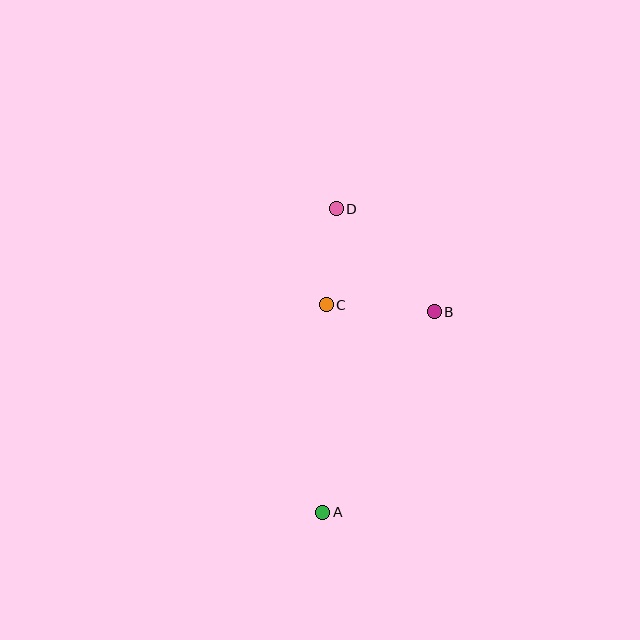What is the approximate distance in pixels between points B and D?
The distance between B and D is approximately 142 pixels.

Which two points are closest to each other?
Points C and D are closest to each other.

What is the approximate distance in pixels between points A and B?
The distance between A and B is approximately 230 pixels.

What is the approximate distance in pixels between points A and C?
The distance between A and C is approximately 208 pixels.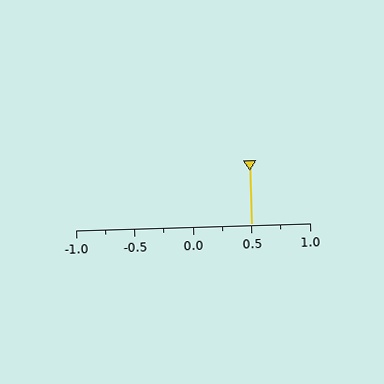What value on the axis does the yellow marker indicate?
The marker indicates approximately 0.5.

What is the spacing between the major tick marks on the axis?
The major ticks are spaced 0.5 apart.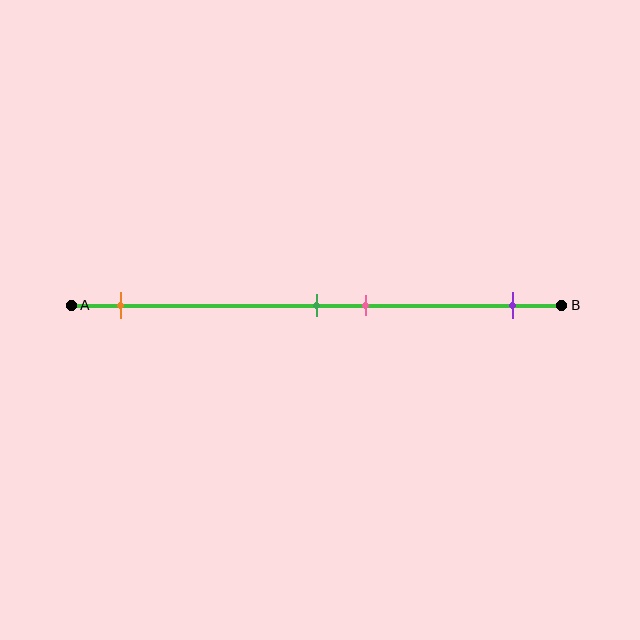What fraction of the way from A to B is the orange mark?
The orange mark is approximately 10% (0.1) of the way from A to B.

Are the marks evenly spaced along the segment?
No, the marks are not evenly spaced.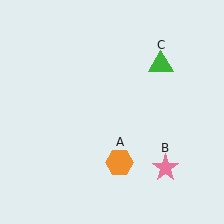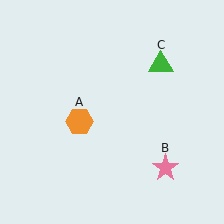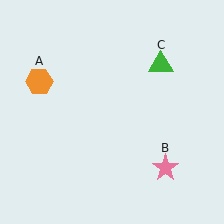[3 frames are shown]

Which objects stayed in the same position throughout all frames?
Pink star (object B) and green triangle (object C) remained stationary.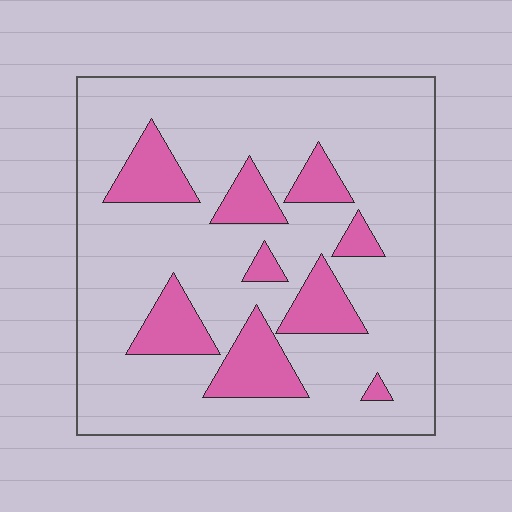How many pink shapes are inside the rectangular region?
9.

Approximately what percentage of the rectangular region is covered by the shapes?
Approximately 20%.